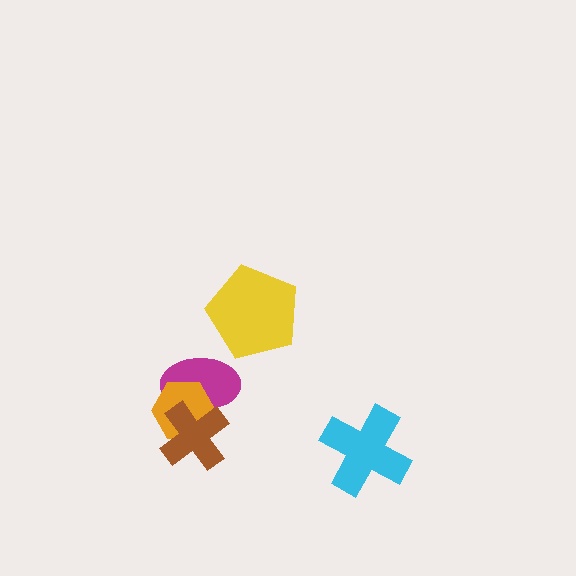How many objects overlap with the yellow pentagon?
0 objects overlap with the yellow pentagon.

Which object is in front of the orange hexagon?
The brown cross is in front of the orange hexagon.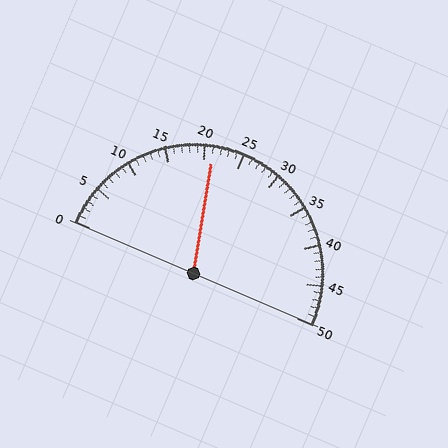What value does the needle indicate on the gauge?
The needle indicates approximately 21.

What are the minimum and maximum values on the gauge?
The gauge ranges from 0 to 50.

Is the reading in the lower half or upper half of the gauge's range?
The reading is in the lower half of the range (0 to 50).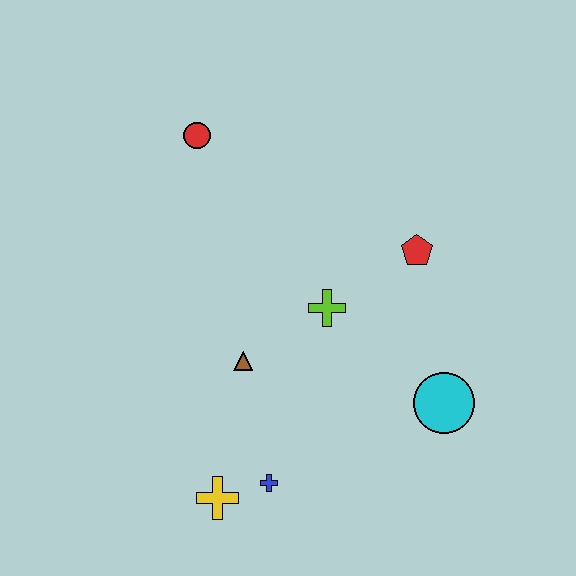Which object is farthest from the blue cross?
The red circle is farthest from the blue cross.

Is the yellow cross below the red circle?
Yes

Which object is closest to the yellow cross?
The blue cross is closest to the yellow cross.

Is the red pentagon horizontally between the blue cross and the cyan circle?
Yes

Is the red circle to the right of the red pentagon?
No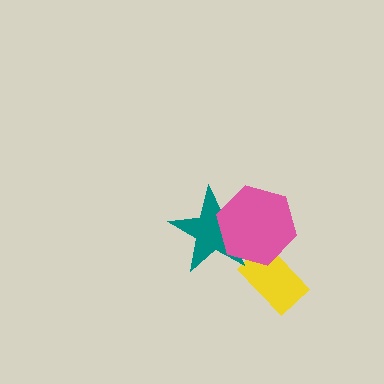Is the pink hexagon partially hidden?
No, no other shape covers it.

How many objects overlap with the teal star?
1 object overlaps with the teal star.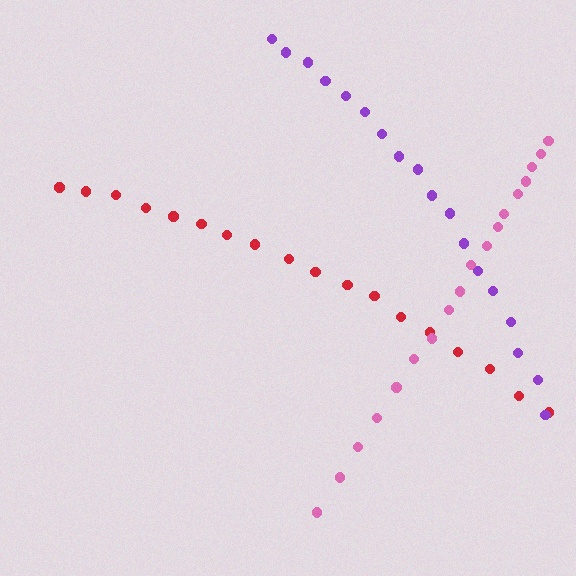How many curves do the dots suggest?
There are 3 distinct paths.